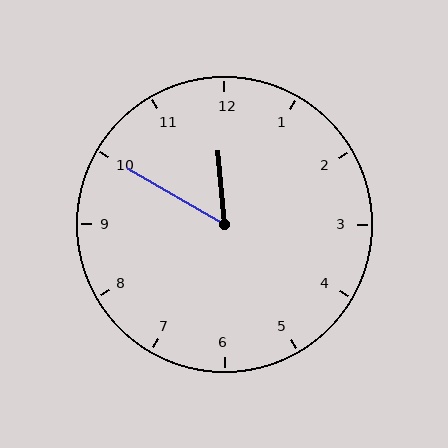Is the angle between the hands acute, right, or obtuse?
It is acute.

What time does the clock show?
11:50.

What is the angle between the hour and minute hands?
Approximately 55 degrees.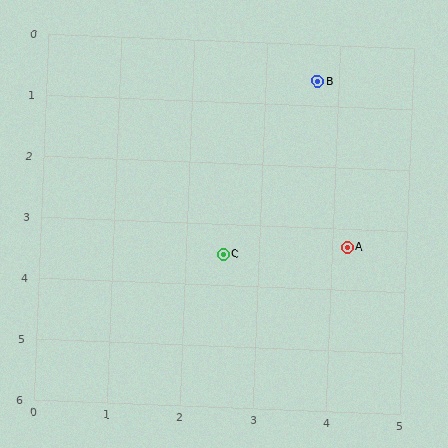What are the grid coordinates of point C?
Point C is at approximately (2.5, 3.5).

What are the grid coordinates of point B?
Point B is at approximately (3.7, 0.6).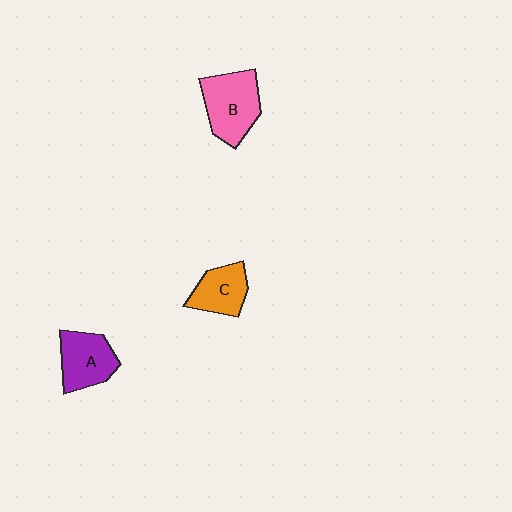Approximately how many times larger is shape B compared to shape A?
Approximately 1.2 times.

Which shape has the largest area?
Shape B (pink).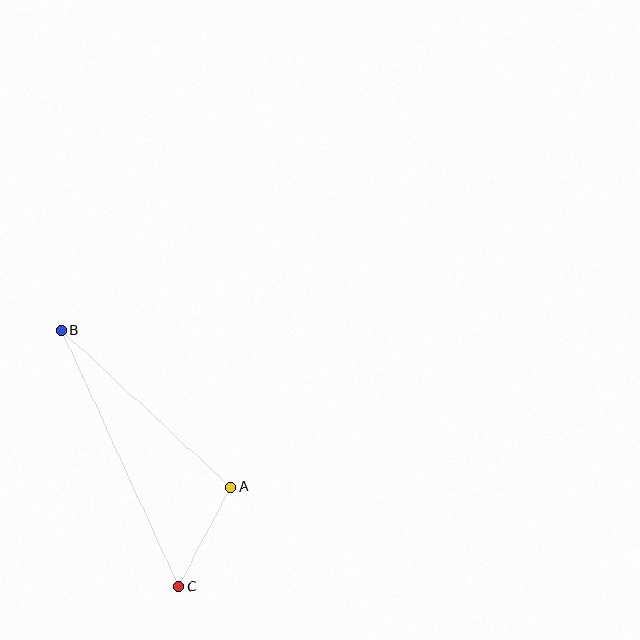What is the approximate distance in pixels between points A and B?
The distance between A and B is approximately 231 pixels.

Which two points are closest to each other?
Points A and C are closest to each other.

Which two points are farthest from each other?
Points B and C are farthest from each other.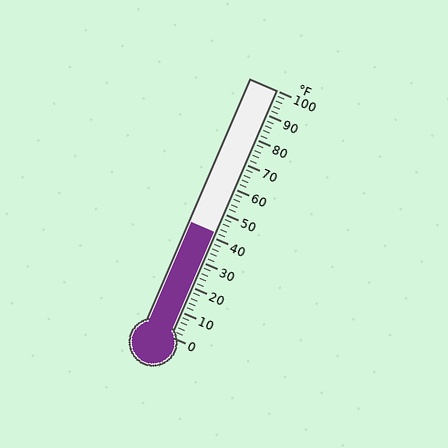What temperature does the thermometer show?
The thermometer shows approximately 42°F.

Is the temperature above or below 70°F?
The temperature is below 70°F.